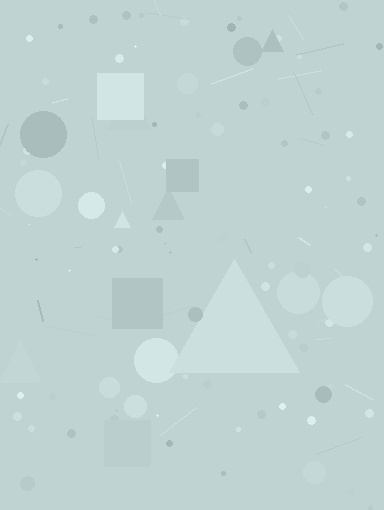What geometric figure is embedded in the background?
A triangle is embedded in the background.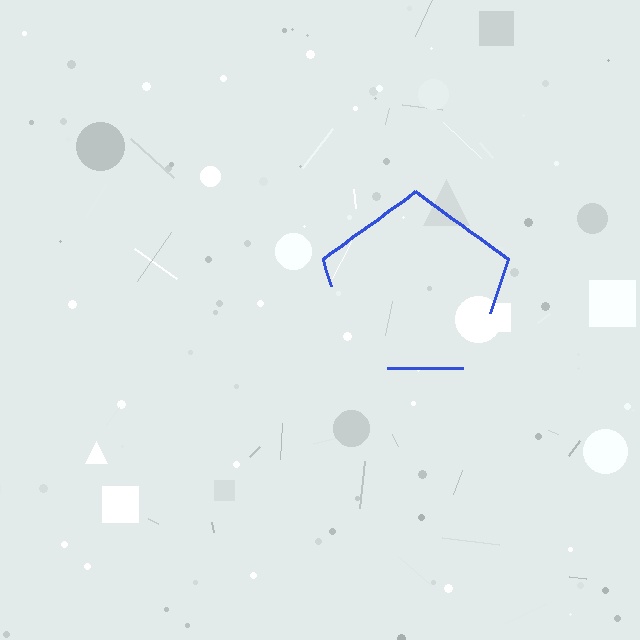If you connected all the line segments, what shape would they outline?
They would outline a pentagon.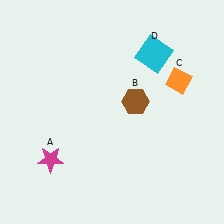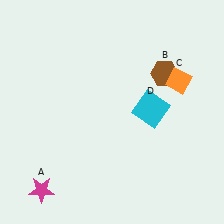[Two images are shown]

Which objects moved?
The objects that moved are: the magenta star (A), the brown hexagon (B), the cyan square (D).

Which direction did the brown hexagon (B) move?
The brown hexagon (B) moved right.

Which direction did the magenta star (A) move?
The magenta star (A) moved down.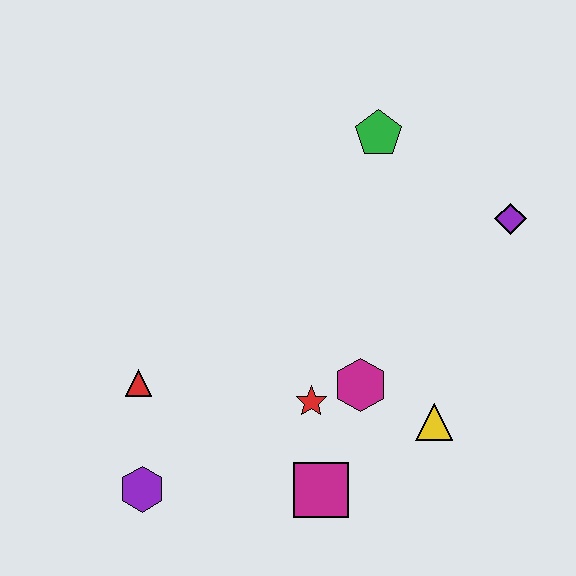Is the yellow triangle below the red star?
Yes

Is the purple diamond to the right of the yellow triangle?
Yes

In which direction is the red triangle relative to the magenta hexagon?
The red triangle is to the left of the magenta hexagon.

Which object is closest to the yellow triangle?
The magenta hexagon is closest to the yellow triangle.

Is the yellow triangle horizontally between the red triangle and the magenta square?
No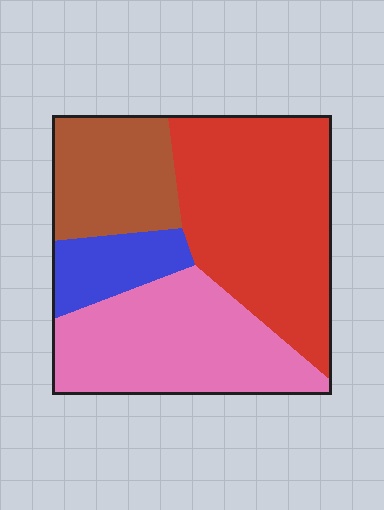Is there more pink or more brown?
Pink.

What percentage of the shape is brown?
Brown takes up about one fifth (1/5) of the shape.